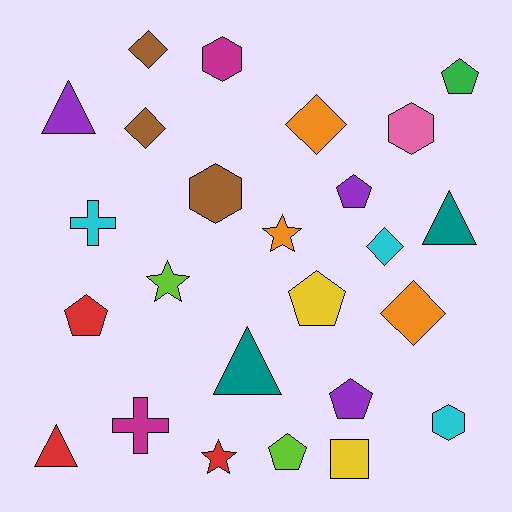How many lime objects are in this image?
There are 2 lime objects.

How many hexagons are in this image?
There are 4 hexagons.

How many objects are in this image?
There are 25 objects.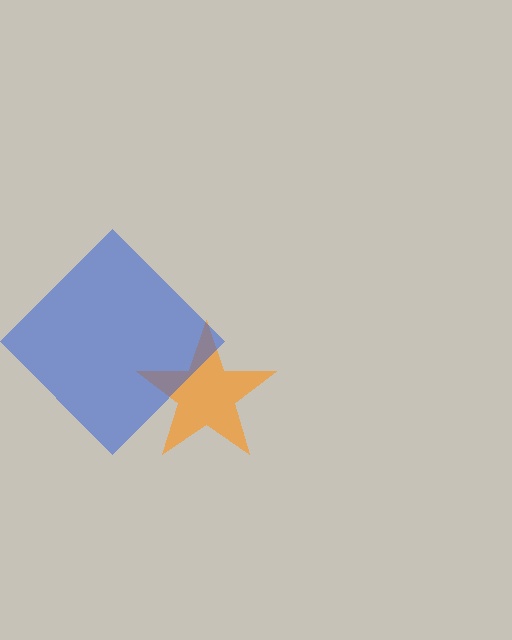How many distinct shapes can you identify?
There are 2 distinct shapes: an orange star, a blue diamond.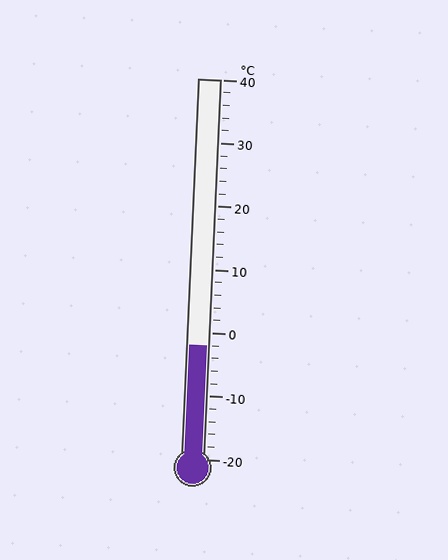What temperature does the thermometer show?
The thermometer shows approximately -2°C.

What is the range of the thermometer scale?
The thermometer scale ranges from -20°C to 40°C.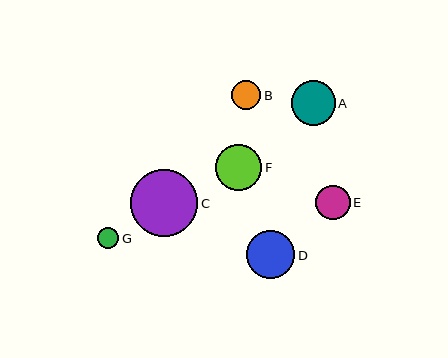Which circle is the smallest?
Circle G is the smallest with a size of approximately 21 pixels.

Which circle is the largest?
Circle C is the largest with a size of approximately 68 pixels.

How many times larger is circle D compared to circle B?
Circle D is approximately 1.7 times the size of circle B.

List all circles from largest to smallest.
From largest to smallest: C, D, F, A, E, B, G.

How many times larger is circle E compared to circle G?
Circle E is approximately 1.6 times the size of circle G.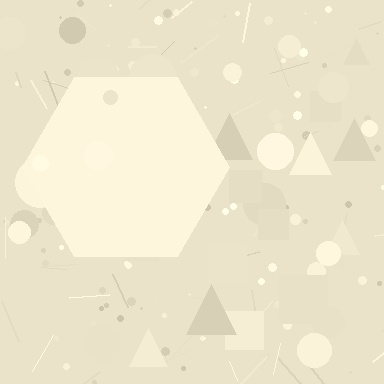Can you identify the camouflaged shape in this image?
The camouflaged shape is a hexagon.